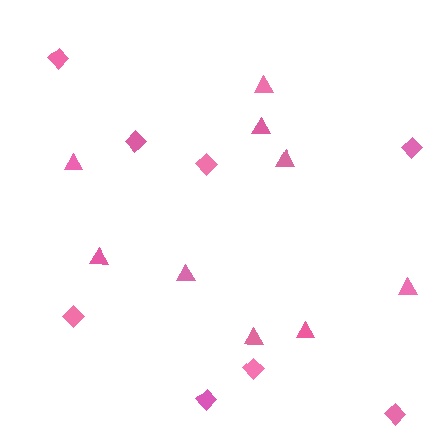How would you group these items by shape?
There are 2 groups: one group of diamonds (8) and one group of triangles (9).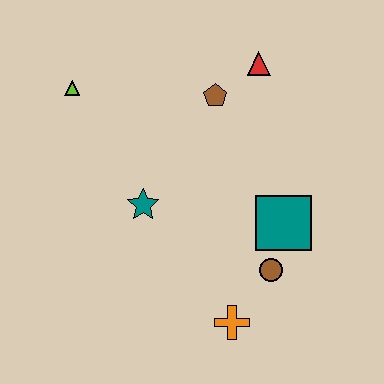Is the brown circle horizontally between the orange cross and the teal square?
Yes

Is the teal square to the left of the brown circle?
No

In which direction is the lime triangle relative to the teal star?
The lime triangle is above the teal star.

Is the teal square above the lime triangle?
No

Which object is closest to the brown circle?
The teal square is closest to the brown circle.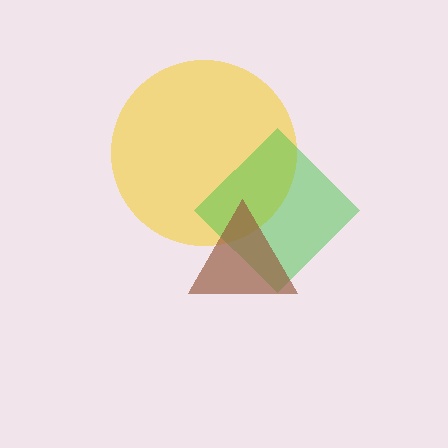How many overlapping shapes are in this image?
There are 3 overlapping shapes in the image.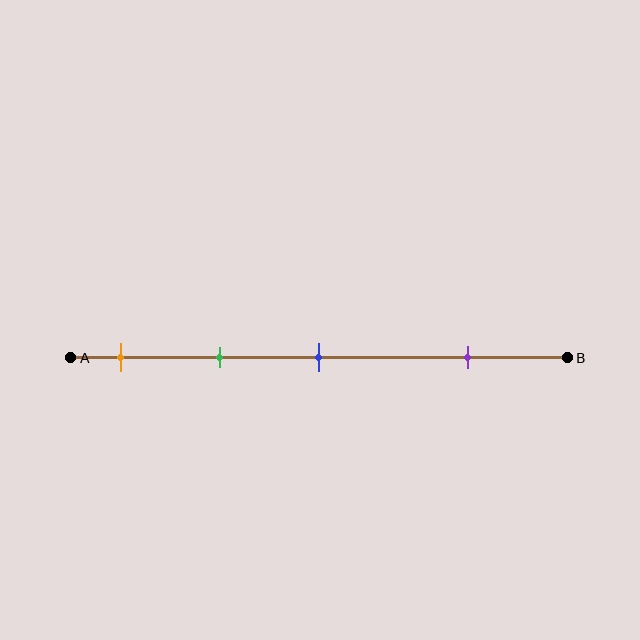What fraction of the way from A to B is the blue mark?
The blue mark is approximately 50% (0.5) of the way from A to B.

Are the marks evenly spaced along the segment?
No, the marks are not evenly spaced.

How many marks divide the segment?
There are 4 marks dividing the segment.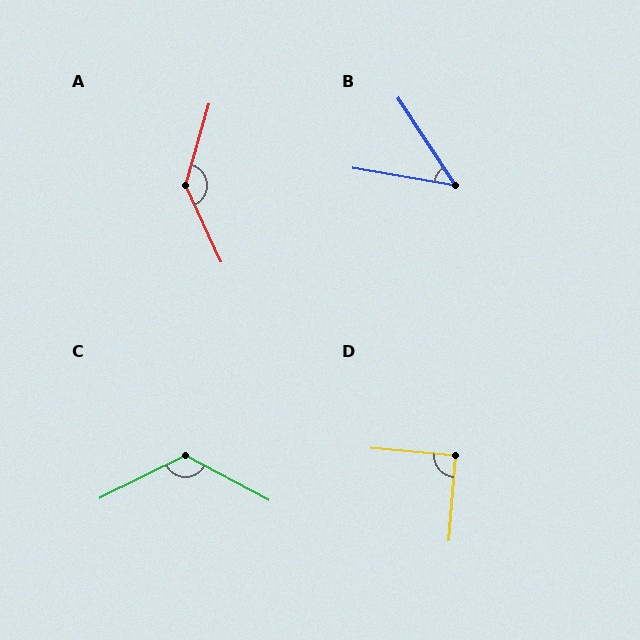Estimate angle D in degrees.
Approximately 91 degrees.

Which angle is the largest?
A, at approximately 139 degrees.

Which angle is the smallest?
B, at approximately 47 degrees.